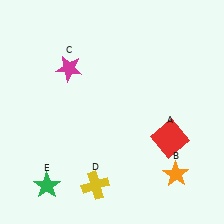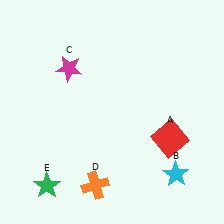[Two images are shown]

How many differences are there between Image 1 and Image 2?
There are 2 differences between the two images.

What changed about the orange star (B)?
In Image 1, B is orange. In Image 2, it changed to cyan.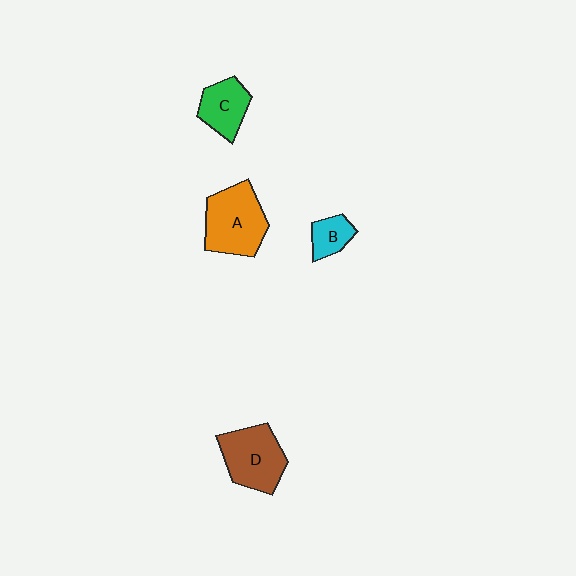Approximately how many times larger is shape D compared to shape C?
Approximately 1.5 times.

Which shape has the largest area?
Shape A (orange).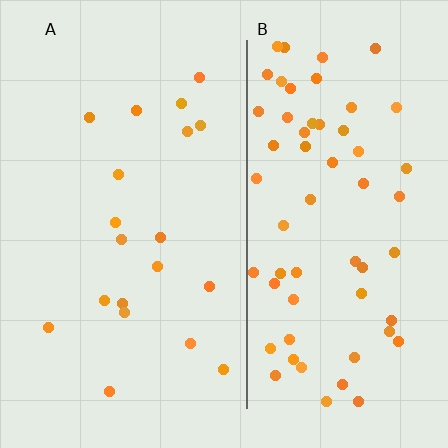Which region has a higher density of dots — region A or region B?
B (the right).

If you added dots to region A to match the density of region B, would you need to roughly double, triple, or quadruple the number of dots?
Approximately triple.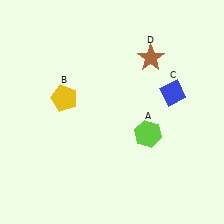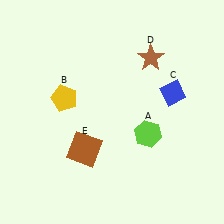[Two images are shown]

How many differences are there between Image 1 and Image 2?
There is 1 difference between the two images.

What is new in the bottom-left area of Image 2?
A brown square (E) was added in the bottom-left area of Image 2.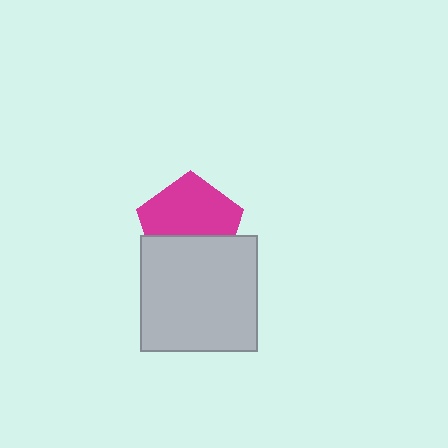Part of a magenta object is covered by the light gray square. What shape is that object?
It is a pentagon.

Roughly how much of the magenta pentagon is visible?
About half of it is visible (roughly 61%).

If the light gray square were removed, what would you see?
You would see the complete magenta pentagon.